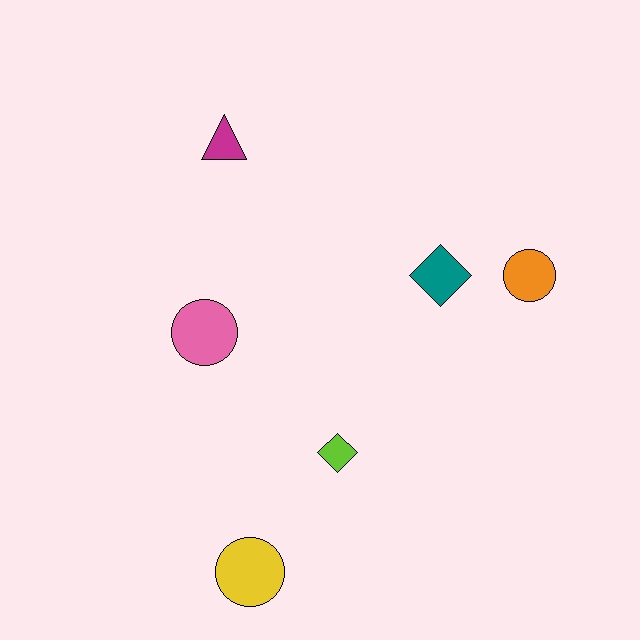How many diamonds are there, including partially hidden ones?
There are 2 diamonds.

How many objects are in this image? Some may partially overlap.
There are 6 objects.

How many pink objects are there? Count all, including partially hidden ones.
There is 1 pink object.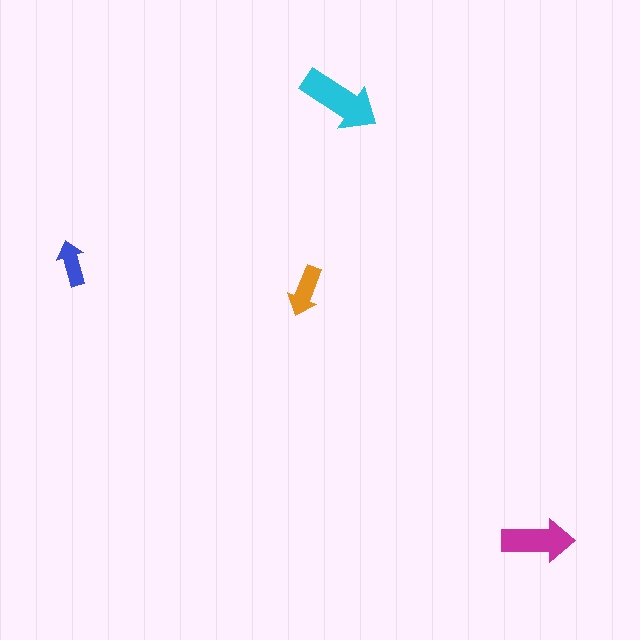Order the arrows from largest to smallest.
the cyan one, the magenta one, the orange one, the blue one.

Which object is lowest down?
The magenta arrow is bottommost.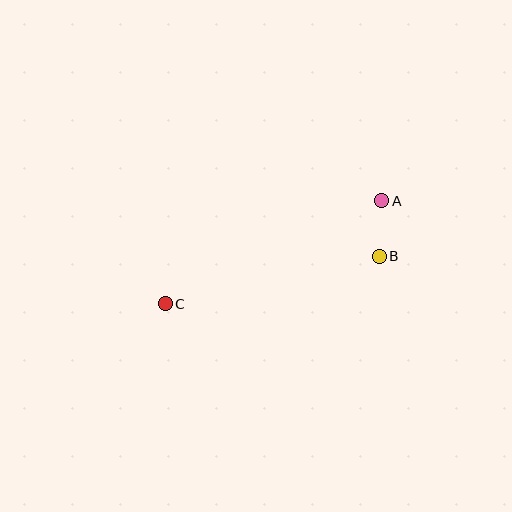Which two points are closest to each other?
Points A and B are closest to each other.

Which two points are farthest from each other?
Points A and C are farthest from each other.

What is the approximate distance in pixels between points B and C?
The distance between B and C is approximately 219 pixels.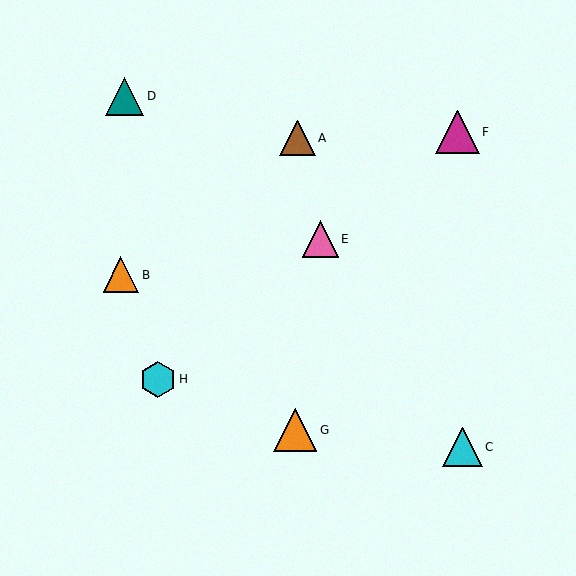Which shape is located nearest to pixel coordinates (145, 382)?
The cyan hexagon (labeled H) at (158, 379) is nearest to that location.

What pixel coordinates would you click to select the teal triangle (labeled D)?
Click at (125, 96) to select the teal triangle D.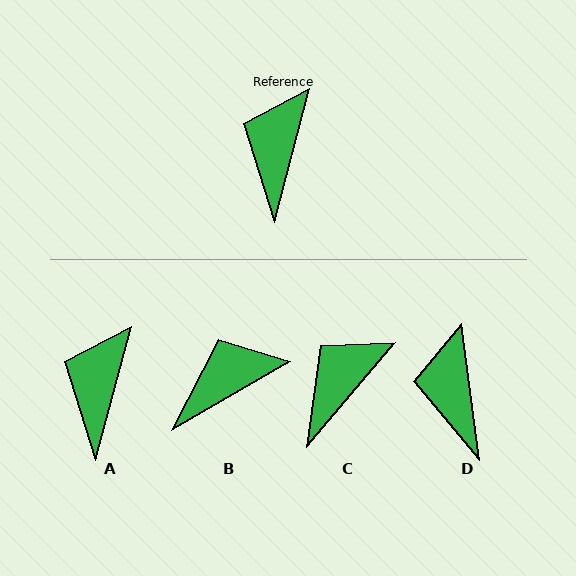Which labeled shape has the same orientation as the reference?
A.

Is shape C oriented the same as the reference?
No, it is off by about 25 degrees.